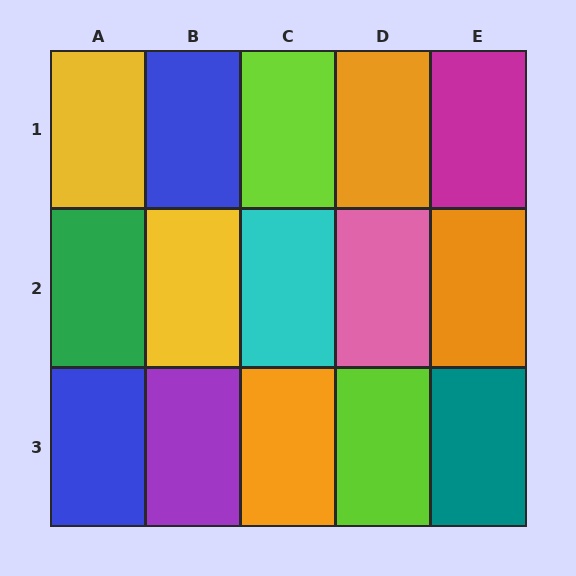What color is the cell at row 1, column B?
Blue.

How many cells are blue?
2 cells are blue.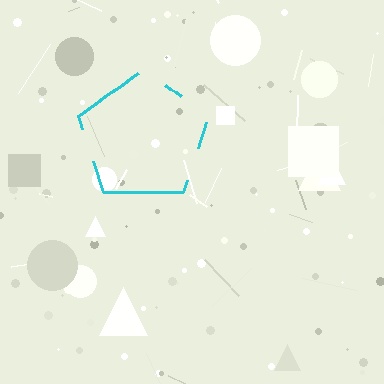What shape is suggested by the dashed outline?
The dashed outline suggests a pentagon.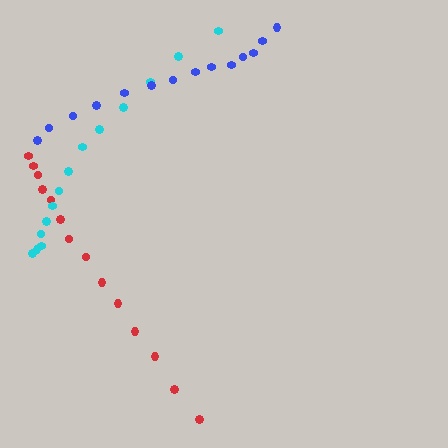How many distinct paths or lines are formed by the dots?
There are 3 distinct paths.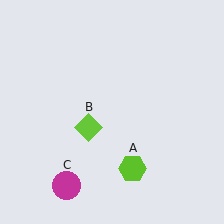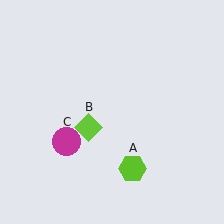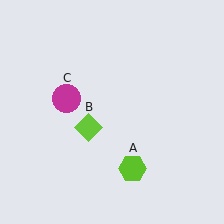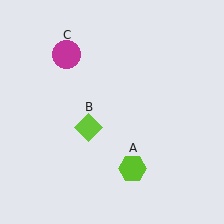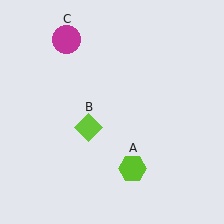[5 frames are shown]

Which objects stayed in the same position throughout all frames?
Lime hexagon (object A) and lime diamond (object B) remained stationary.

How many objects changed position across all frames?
1 object changed position: magenta circle (object C).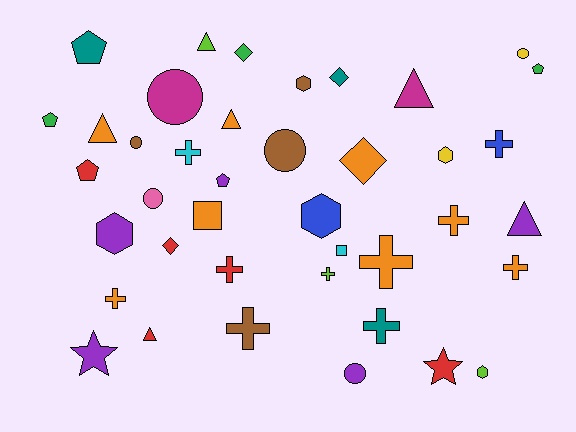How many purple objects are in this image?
There are 5 purple objects.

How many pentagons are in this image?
There are 5 pentagons.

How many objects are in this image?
There are 40 objects.